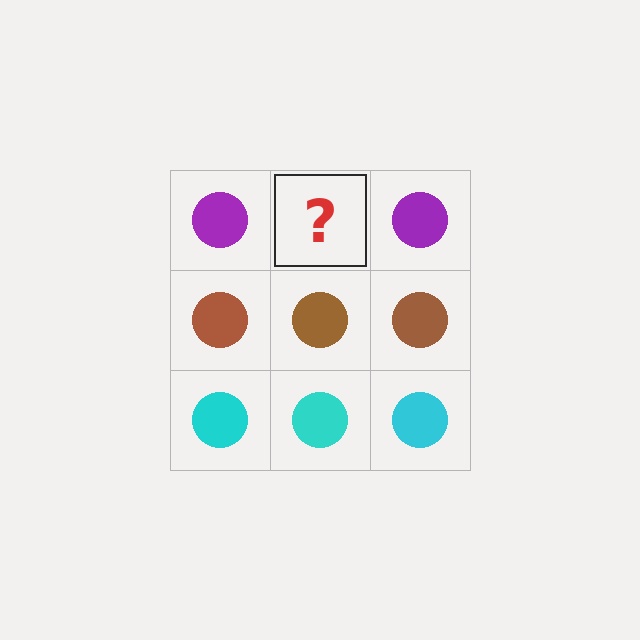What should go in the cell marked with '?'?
The missing cell should contain a purple circle.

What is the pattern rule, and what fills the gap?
The rule is that each row has a consistent color. The gap should be filled with a purple circle.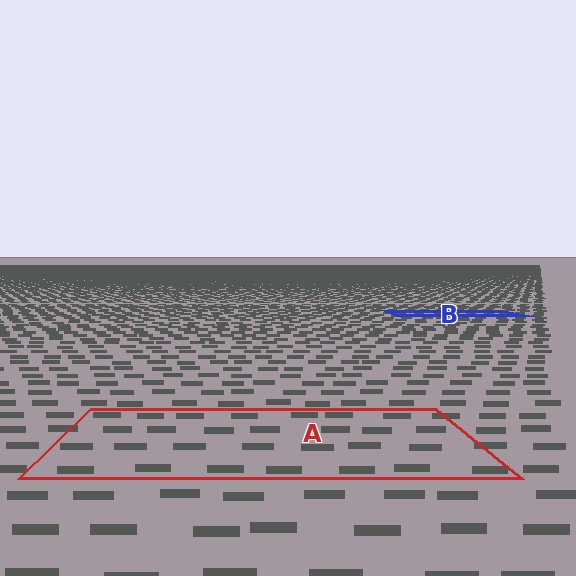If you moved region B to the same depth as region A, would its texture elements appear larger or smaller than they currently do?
They would appear larger. At a closer depth, the same texture elements are projected at a bigger on-screen size.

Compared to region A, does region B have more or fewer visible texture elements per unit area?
Region B has more texture elements per unit area — they are packed more densely because it is farther away.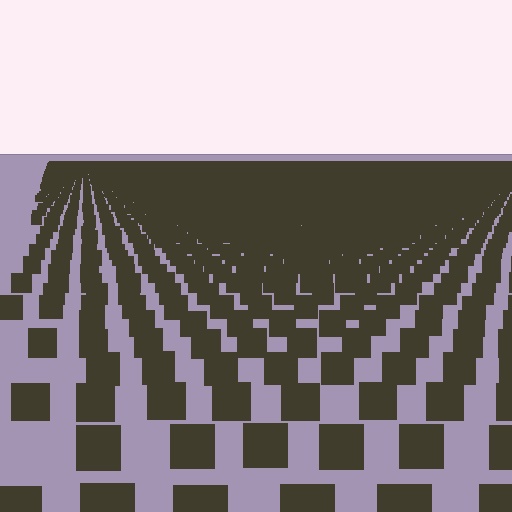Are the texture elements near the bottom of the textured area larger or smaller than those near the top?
Larger. Near the bottom, elements are closer to the viewer and appear at a bigger on-screen size.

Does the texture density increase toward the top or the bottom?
Density increases toward the top.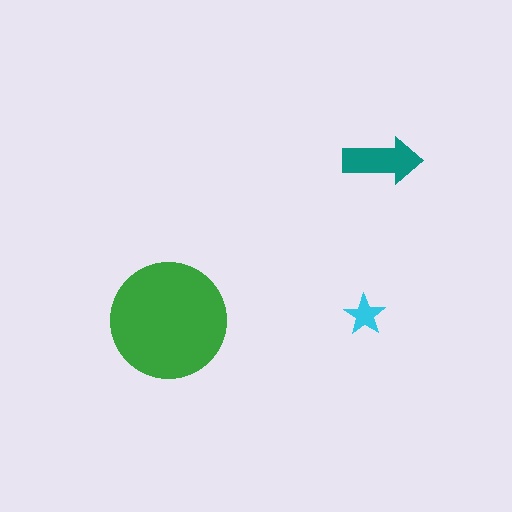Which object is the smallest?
The cyan star.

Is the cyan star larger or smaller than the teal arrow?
Smaller.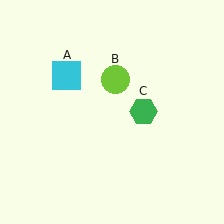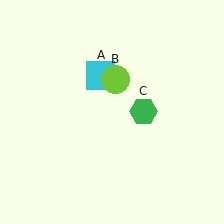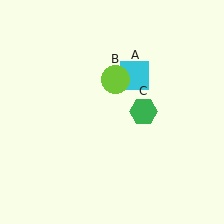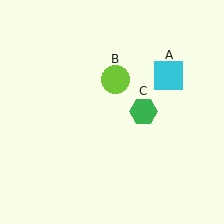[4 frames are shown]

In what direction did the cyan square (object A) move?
The cyan square (object A) moved right.